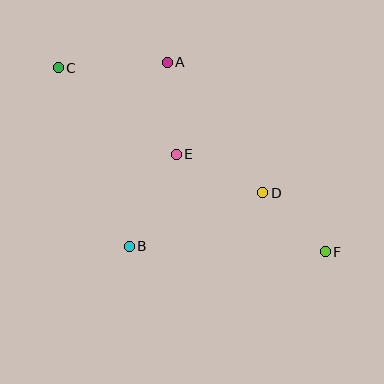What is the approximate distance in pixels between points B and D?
The distance between B and D is approximately 144 pixels.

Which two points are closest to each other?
Points D and F are closest to each other.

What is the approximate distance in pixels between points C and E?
The distance between C and E is approximately 146 pixels.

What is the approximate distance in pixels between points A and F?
The distance between A and F is approximately 247 pixels.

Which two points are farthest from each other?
Points C and F are farthest from each other.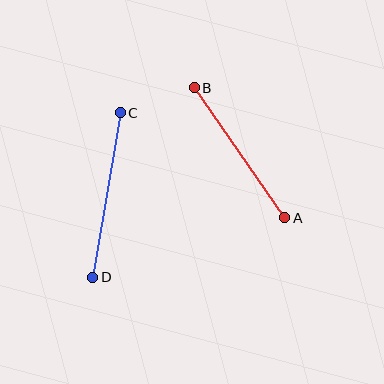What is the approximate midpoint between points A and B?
The midpoint is at approximately (240, 153) pixels.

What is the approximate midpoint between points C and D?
The midpoint is at approximately (107, 195) pixels.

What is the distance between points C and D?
The distance is approximately 167 pixels.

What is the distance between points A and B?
The distance is approximately 158 pixels.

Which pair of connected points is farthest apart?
Points C and D are farthest apart.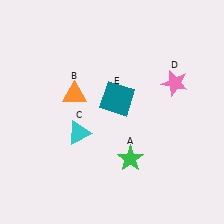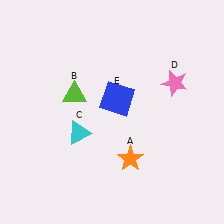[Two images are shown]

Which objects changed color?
A changed from green to orange. B changed from orange to lime. E changed from teal to blue.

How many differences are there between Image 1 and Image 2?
There are 3 differences between the two images.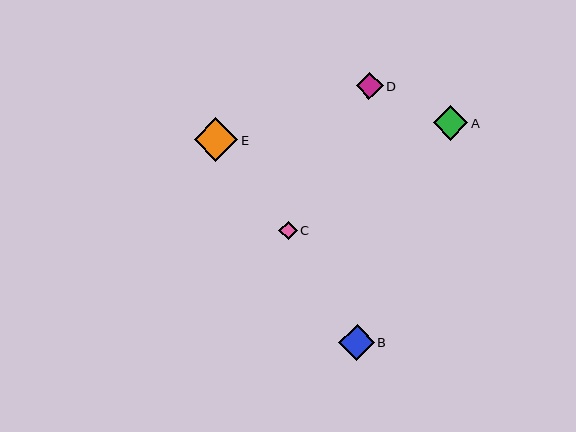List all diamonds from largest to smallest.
From largest to smallest: E, B, A, D, C.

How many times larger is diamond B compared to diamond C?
Diamond B is approximately 1.9 times the size of diamond C.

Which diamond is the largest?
Diamond E is the largest with a size of approximately 43 pixels.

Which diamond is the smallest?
Diamond C is the smallest with a size of approximately 18 pixels.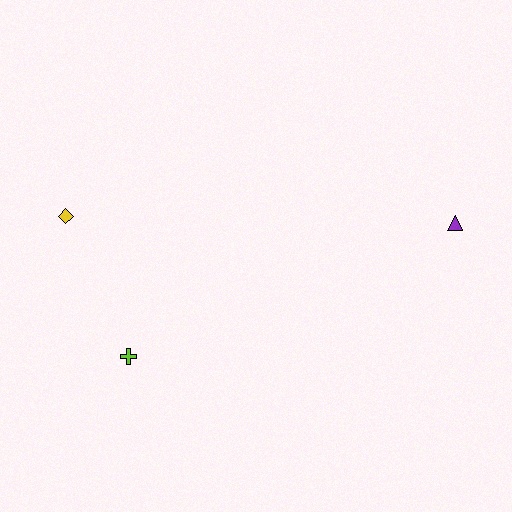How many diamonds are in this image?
There is 1 diamond.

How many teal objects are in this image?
There are no teal objects.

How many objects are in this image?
There are 3 objects.